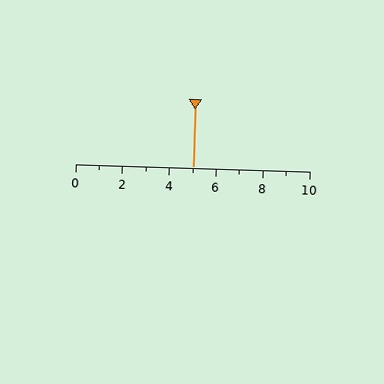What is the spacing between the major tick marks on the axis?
The major ticks are spaced 2 apart.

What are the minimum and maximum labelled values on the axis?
The axis runs from 0 to 10.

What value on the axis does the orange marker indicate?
The marker indicates approximately 5.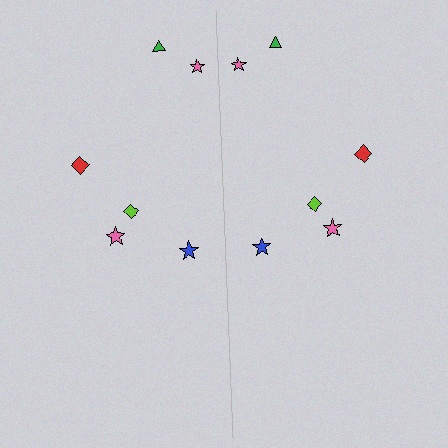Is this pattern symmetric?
Yes, this pattern has bilateral (reflection) symmetry.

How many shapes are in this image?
There are 12 shapes in this image.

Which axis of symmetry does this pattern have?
The pattern has a vertical axis of symmetry running through the center of the image.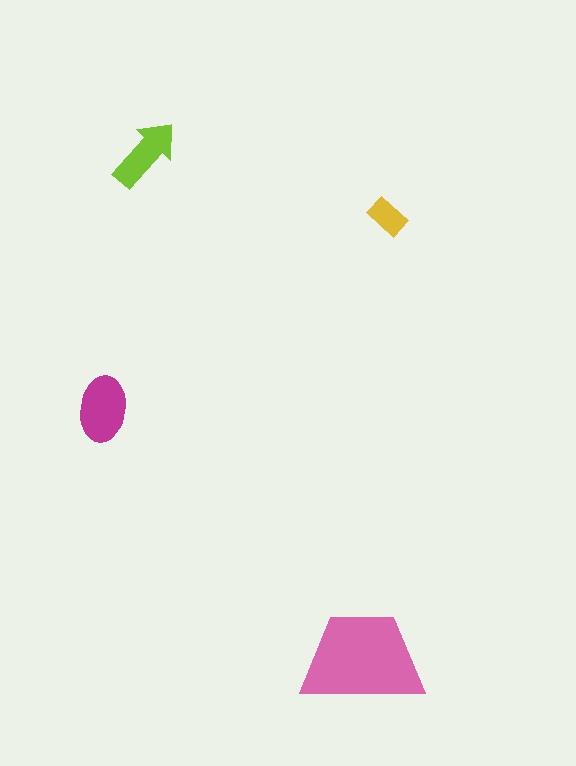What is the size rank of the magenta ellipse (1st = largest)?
2nd.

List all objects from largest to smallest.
The pink trapezoid, the magenta ellipse, the lime arrow, the yellow rectangle.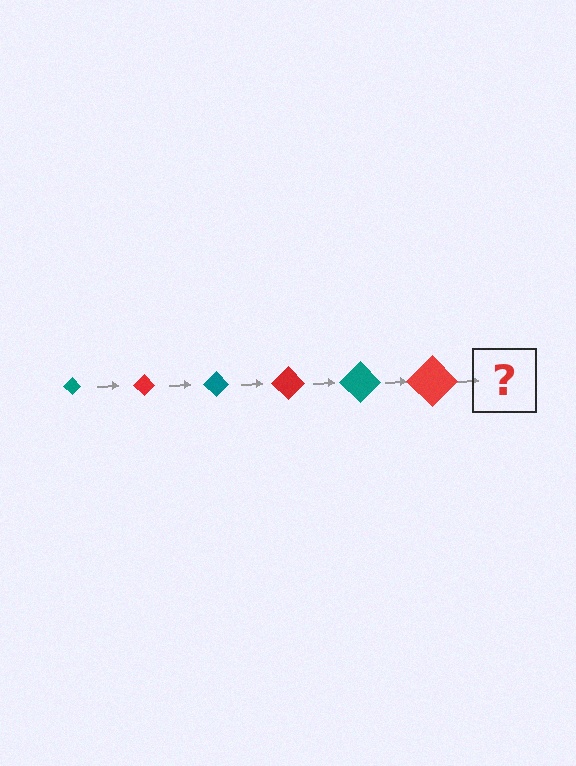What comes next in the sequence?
The next element should be a teal diamond, larger than the previous one.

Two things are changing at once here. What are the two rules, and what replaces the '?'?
The two rules are that the diamond grows larger each step and the color cycles through teal and red. The '?' should be a teal diamond, larger than the previous one.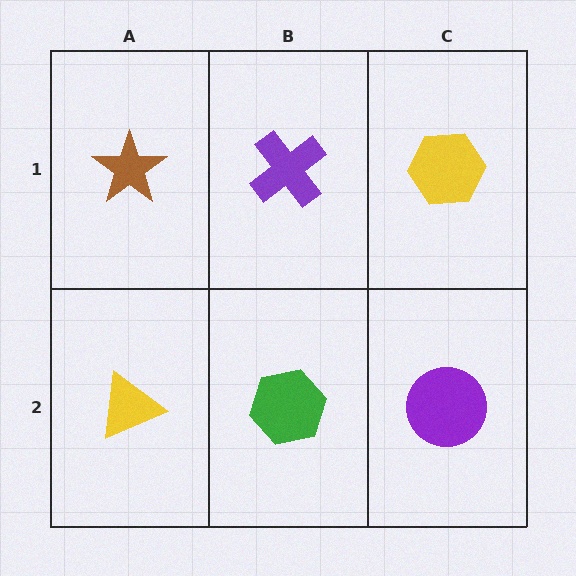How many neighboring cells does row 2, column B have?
3.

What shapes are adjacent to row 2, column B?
A purple cross (row 1, column B), a yellow triangle (row 2, column A), a purple circle (row 2, column C).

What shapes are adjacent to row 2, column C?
A yellow hexagon (row 1, column C), a green hexagon (row 2, column B).